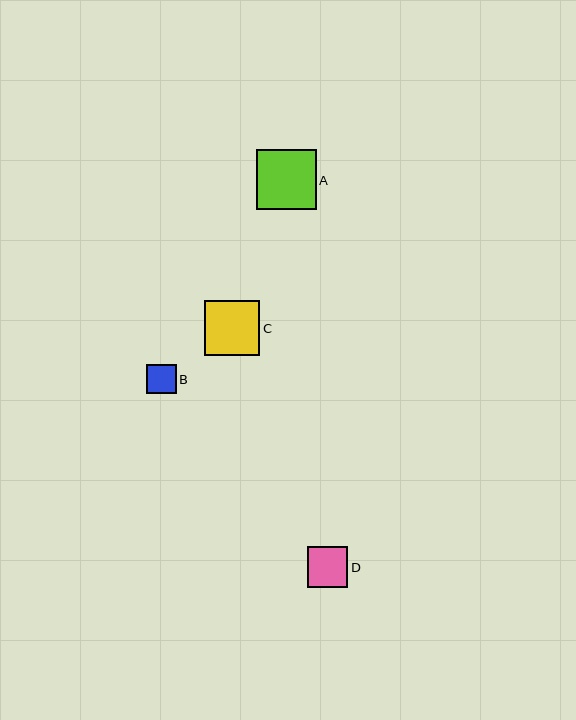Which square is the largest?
Square A is the largest with a size of approximately 60 pixels.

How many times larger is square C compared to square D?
Square C is approximately 1.4 times the size of square D.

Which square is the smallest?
Square B is the smallest with a size of approximately 29 pixels.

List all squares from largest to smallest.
From largest to smallest: A, C, D, B.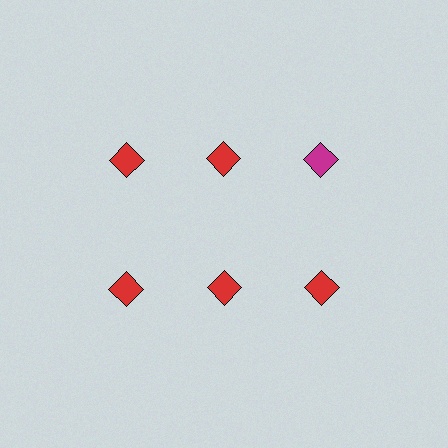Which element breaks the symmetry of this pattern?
The magenta diamond in the top row, center column breaks the symmetry. All other shapes are red diamonds.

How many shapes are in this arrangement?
There are 6 shapes arranged in a grid pattern.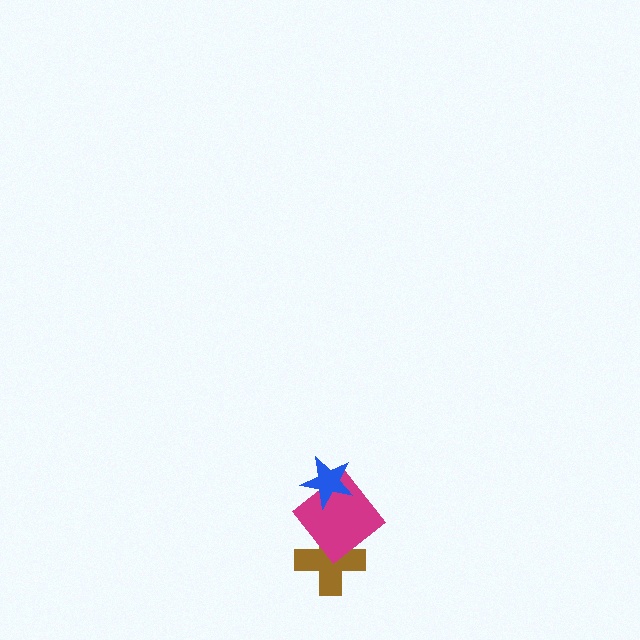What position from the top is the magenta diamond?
The magenta diamond is 2nd from the top.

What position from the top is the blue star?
The blue star is 1st from the top.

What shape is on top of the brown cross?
The magenta diamond is on top of the brown cross.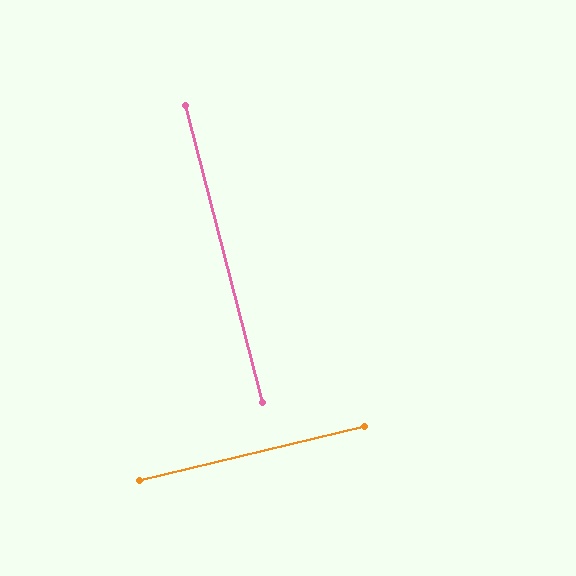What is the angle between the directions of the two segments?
Approximately 89 degrees.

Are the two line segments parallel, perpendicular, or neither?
Perpendicular — they meet at approximately 89°.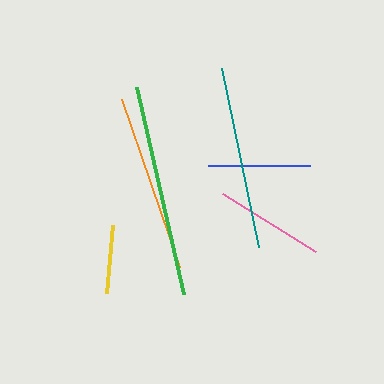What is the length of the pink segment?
The pink segment is approximately 109 pixels long.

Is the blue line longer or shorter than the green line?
The green line is longer than the blue line.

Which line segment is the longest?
The green line is the longest at approximately 213 pixels.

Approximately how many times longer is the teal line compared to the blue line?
The teal line is approximately 1.8 times the length of the blue line.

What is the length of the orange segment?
The orange segment is approximately 178 pixels long.